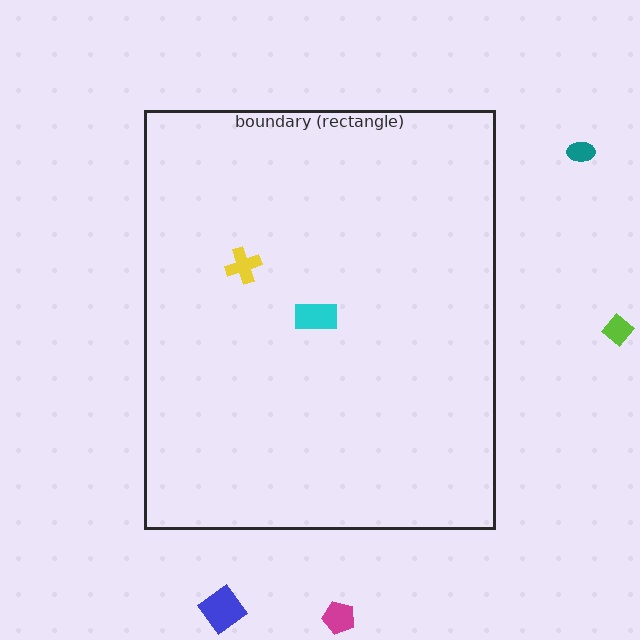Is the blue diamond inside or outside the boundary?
Outside.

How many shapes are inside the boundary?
2 inside, 4 outside.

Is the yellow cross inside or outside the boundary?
Inside.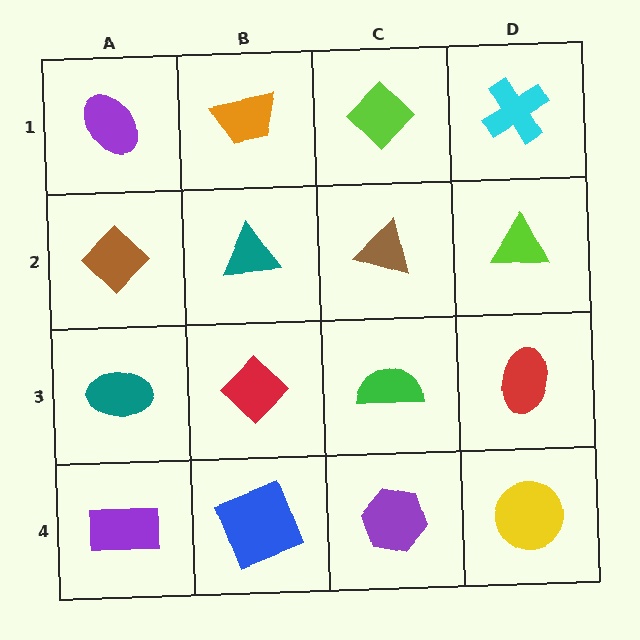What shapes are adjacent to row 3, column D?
A lime triangle (row 2, column D), a yellow circle (row 4, column D), a green semicircle (row 3, column C).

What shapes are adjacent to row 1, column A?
A brown diamond (row 2, column A), an orange trapezoid (row 1, column B).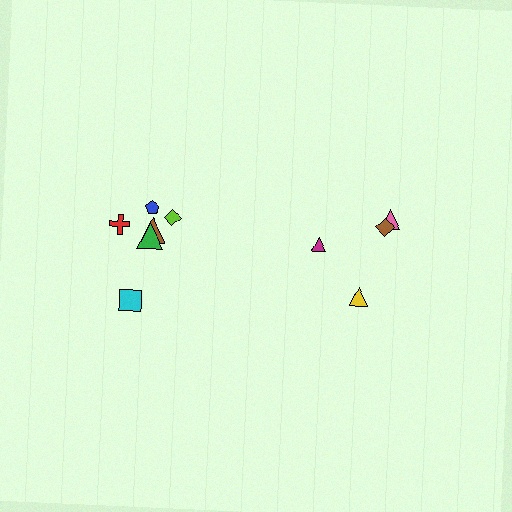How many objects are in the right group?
There are 4 objects.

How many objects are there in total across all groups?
There are 10 objects.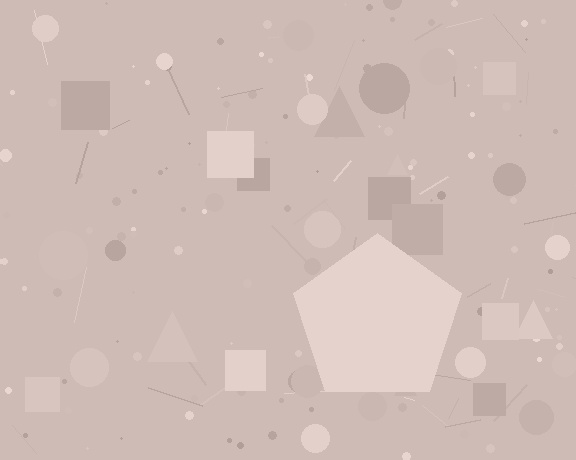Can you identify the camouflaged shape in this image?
The camouflaged shape is a pentagon.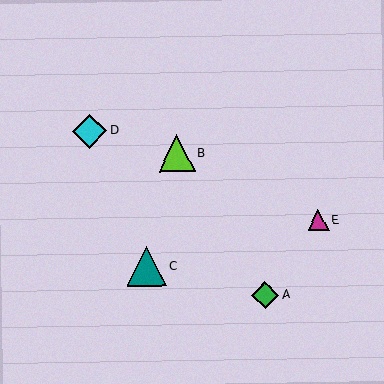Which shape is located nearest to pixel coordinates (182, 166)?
The lime triangle (labeled B) at (177, 153) is nearest to that location.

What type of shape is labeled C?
Shape C is a teal triangle.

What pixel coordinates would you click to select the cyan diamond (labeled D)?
Click at (89, 131) to select the cyan diamond D.